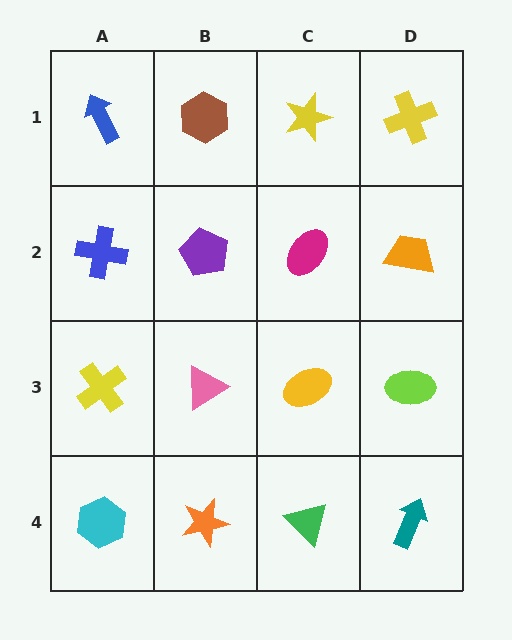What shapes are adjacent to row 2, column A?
A blue arrow (row 1, column A), a yellow cross (row 3, column A), a purple pentagon (row 2, column B).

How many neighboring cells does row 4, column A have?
2.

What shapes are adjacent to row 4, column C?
A yellow ellipse (row 3, column C), an orange star (row 4, column B), a teal arrow (row 4, column D).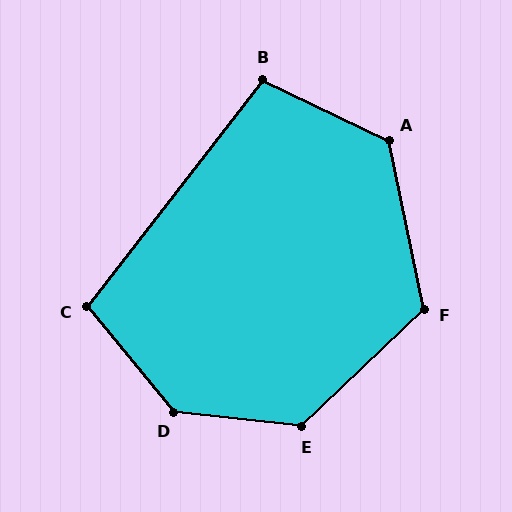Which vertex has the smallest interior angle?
B, at approximately 102 degrees.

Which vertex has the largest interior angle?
D, at approximately 136 degrees.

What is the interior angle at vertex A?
Approximately 127 degrees (obtuse).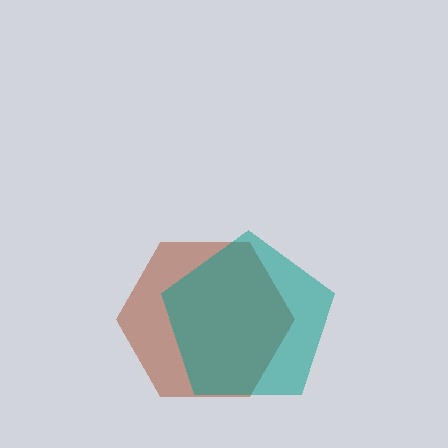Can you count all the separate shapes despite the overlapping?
Yes, there are 2 separate shapes.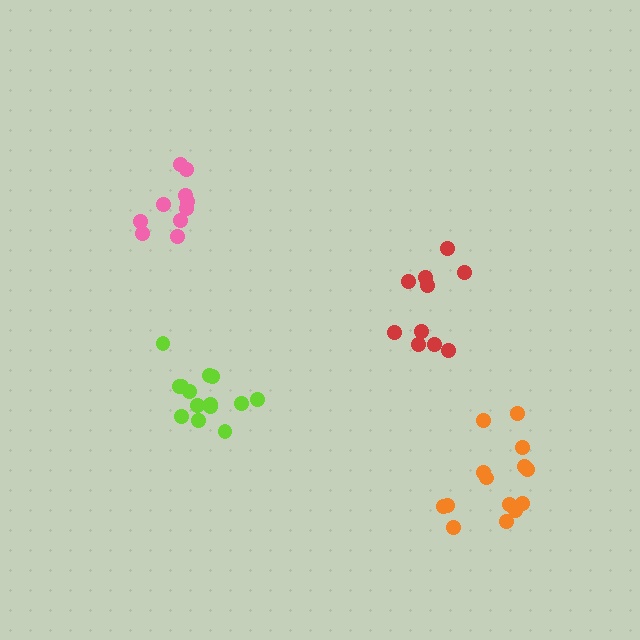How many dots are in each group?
Group 1: 14 dots, Group 2: 10 dots, Group 3: 10 dots, Group 4: 14 dots (48 total).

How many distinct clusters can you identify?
There are 4 distinct clusters.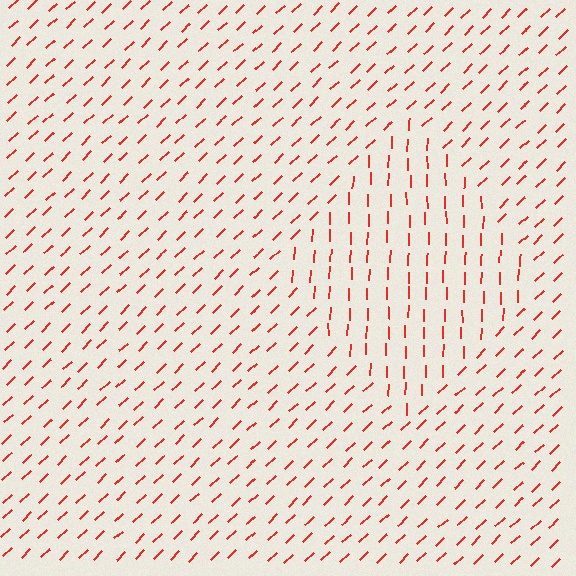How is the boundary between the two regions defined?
The boundary is defined purely by a change in line orientation (approximately 45 degrees difference). All lines are the same color and thickness.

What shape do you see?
I see a diamond.